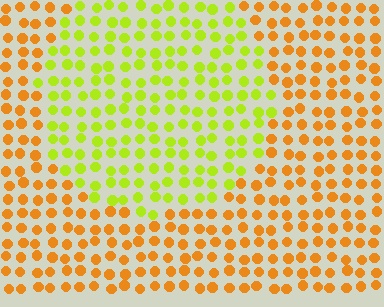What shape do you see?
I see a circle.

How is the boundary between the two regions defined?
The boundary is defined purely by a slight shift in hue (about 46 degrees). Spacing, size, and orientation are identical on both sides.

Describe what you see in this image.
The image is filled with small orange elements in a uniform arrangement. A circle-shaped region is visible where the elements are tinted to a slightly different hue, forming a subtle color boundary.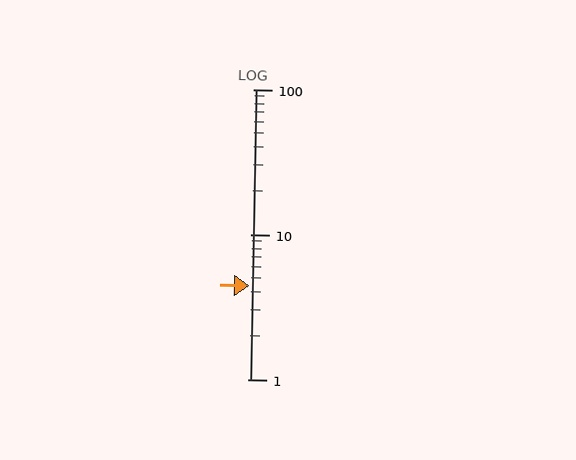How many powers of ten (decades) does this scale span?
The scale spans 2 decades, from 1 to 100.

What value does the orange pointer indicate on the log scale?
The pointer indicates approximately 4.4.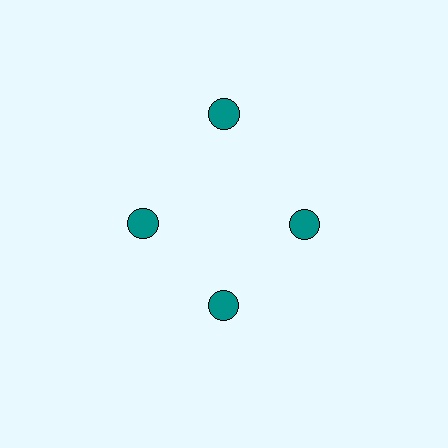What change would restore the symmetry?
The symmetry would be restored by moving it inward, back onto the ring so that all 4 circles sit at equal angles and equal distance from the center.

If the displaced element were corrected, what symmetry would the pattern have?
It would have 4-fold rotational symmetry — the pattern would map onto itself every 90 degrees.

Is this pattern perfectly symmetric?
No. The 4 teal circles are arranged in a ring, but one element near the 12 o'clock position is pushed outward from the center, breaking the 4-fold rotational symmetry.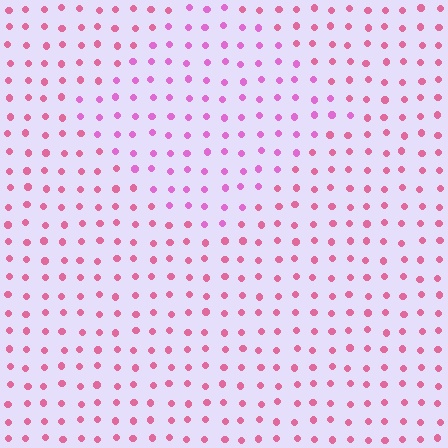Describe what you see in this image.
The image is filled with small pink elements in a uniform arrangement. A diamond-shaped region is visible where the elements are tinted to a slightly different hue, forming a subtle color boundary.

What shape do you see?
I see a diamond.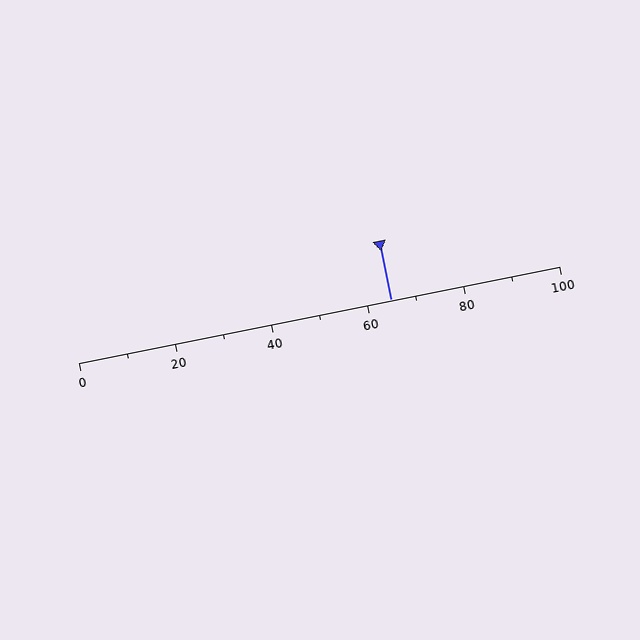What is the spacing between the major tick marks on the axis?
The major ticks are spaced 20 apart.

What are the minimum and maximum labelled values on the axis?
The axis runs from 0 to 100.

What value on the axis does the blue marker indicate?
The marker indicates approximately 65.